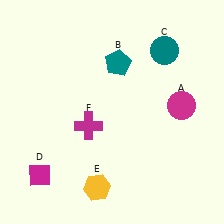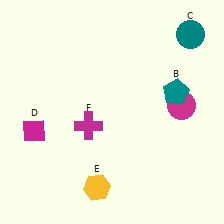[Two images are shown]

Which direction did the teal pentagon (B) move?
The teal pentagon (B) moved right.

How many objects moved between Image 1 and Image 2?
3 objects moved between the two images.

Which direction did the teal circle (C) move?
The teal circle (C) moved right.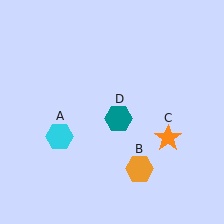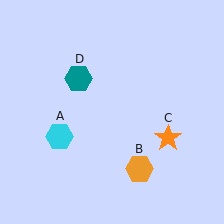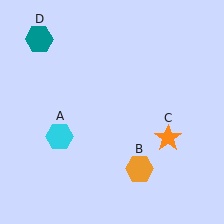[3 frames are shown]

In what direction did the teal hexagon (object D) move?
The teal hexagon (object D) moved up and to the left.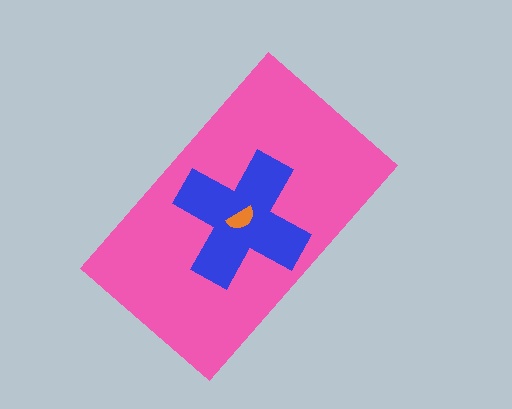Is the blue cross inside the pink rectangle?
Yes.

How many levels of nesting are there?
3.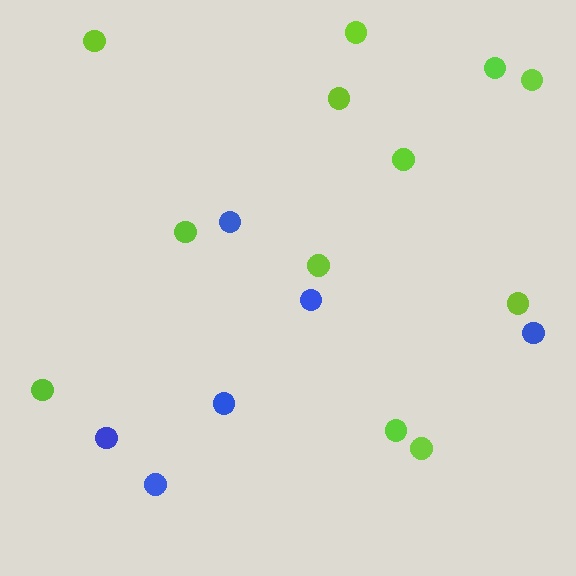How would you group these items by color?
There are 2 groups: one group of blue circles (6) and one group of lime circles (12).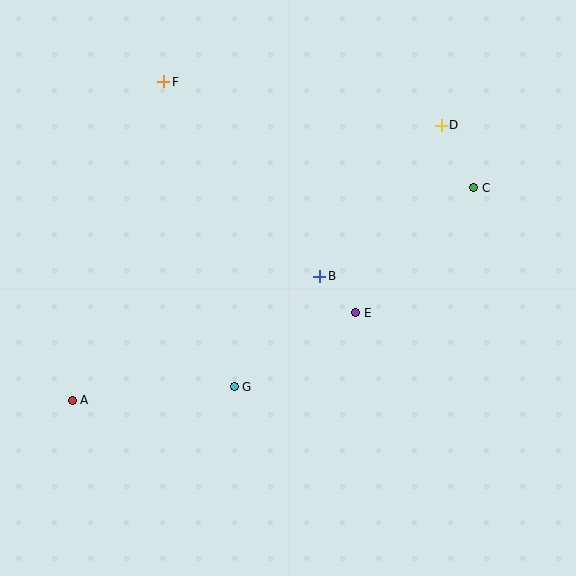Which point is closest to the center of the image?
Point B at (320, 276) is closest to the center.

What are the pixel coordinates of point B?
Point B is at (320, 276).